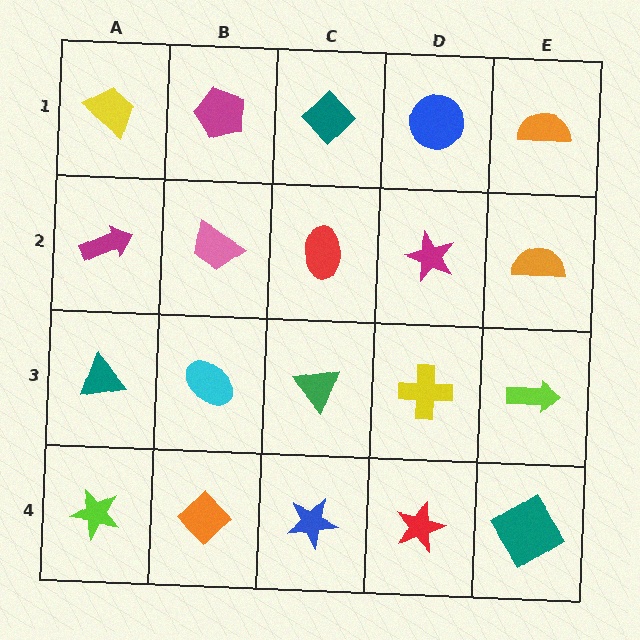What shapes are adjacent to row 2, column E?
An orange semicircle (row 1, column E), a lime arrow (row 3, column E), a magenta star (row 2, column D).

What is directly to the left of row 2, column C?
A pink trapezoid.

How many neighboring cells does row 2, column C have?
4.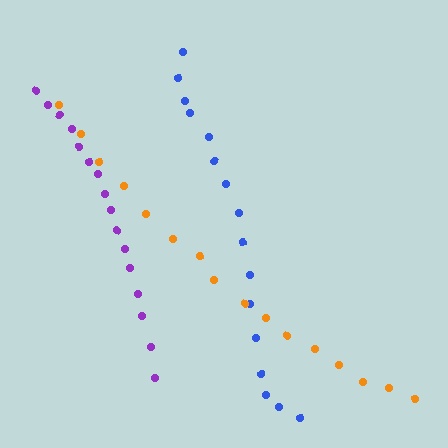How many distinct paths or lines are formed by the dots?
There are 3 distinct paths.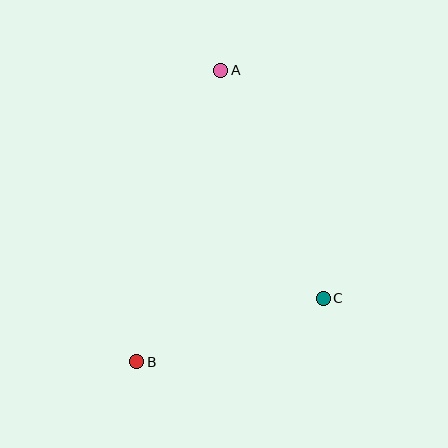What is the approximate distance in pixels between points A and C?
The distance between A and C is approximately 250 pixels.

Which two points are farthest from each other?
Points A and B are farthest from each other.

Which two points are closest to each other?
Points B and C are closest to each other.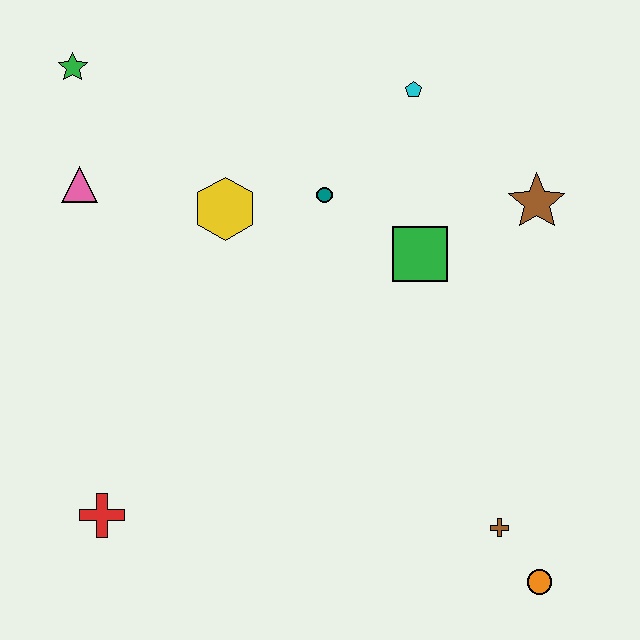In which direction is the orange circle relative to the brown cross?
The orange circle is below the brown cross.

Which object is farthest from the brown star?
The red cross is farthest from the brown star.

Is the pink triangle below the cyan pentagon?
Yes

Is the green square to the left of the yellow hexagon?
No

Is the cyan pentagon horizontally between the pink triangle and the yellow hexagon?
No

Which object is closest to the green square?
The teal circle is closest to the green square.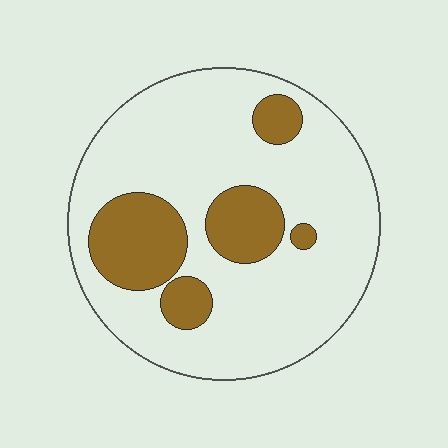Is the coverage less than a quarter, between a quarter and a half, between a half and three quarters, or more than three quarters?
Less than a quarter.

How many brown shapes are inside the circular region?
5.